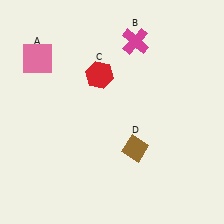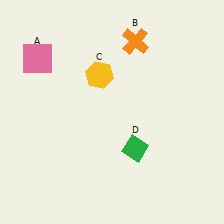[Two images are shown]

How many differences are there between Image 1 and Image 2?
There are 3 differences between the two images.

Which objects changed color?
B changed from magenta to orange. C changed from red to yellow. D changed from brown to green.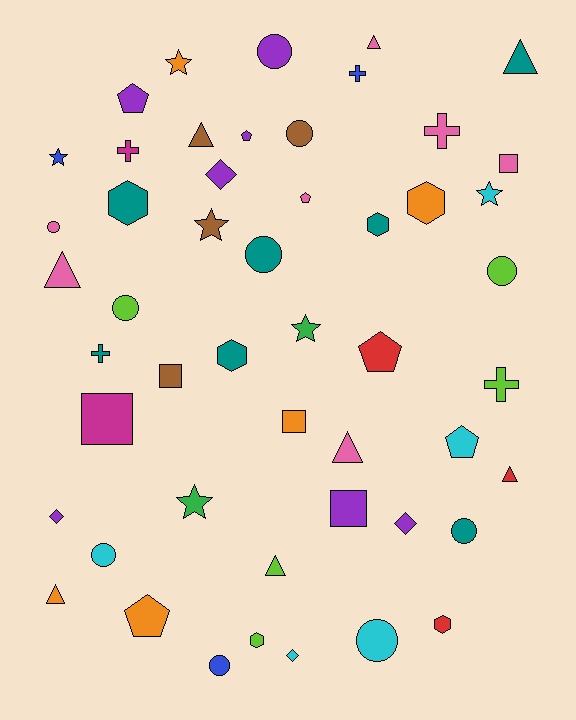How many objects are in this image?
There are 50 objects.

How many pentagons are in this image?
There are 6 pentagons.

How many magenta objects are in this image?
There are 2 magenta objects.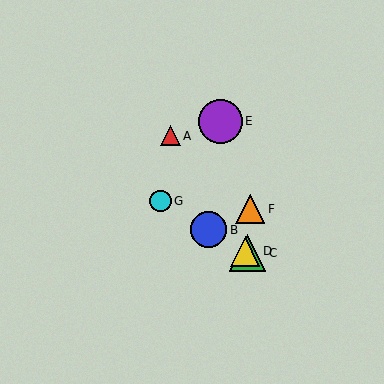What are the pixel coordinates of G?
Object G is at (161, 201).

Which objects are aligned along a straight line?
Objects B, C, D, G are aligned along a straight line.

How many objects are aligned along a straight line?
4 objects (B, C, D, G) are aligned along a straight line.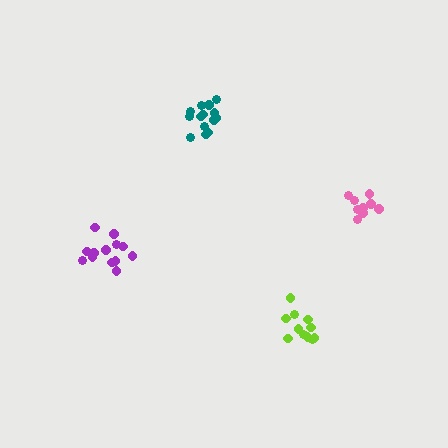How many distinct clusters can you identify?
There are 4 distinct clusters.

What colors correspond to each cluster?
The clusters are colored: teal, purple, lime, pink.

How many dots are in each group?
Group 1: 14 dots, Group 2: 13 dots, Group 3: 11 dots, Group 4: 9 dots (47 total).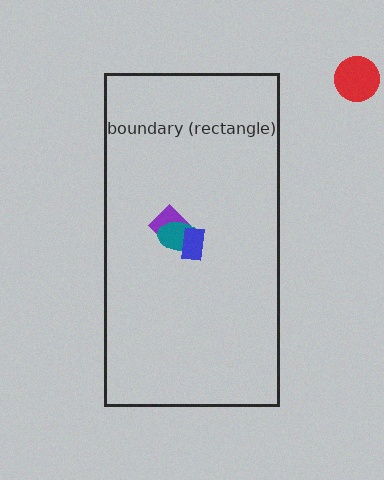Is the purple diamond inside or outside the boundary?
Inside.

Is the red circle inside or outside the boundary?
Outside.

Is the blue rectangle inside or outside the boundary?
Inside.